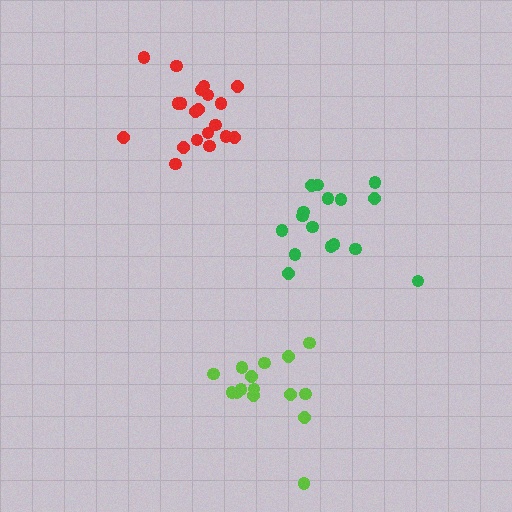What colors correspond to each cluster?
The clusters are colored: green, lime, red.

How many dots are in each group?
Group 1: 16 dots, Group 2: 15 dots, Group 3: 20 dots (51 total).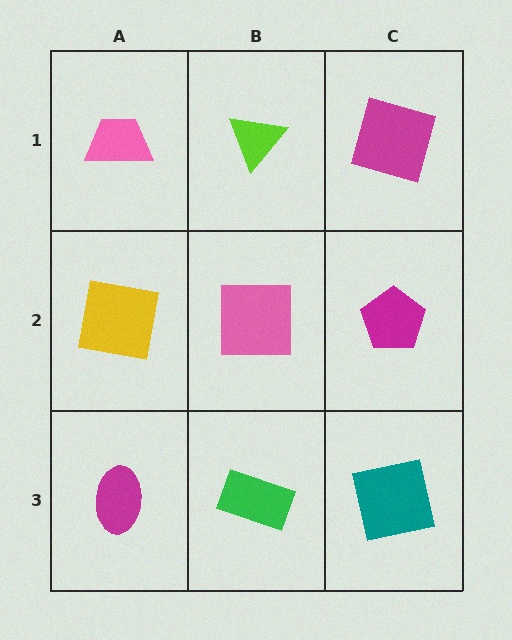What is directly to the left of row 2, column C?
A pink square.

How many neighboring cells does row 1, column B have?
3.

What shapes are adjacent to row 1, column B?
A pink square (row 2, column B), a pink trapezoid (row 1, column A), a magenta square (row 1, column C).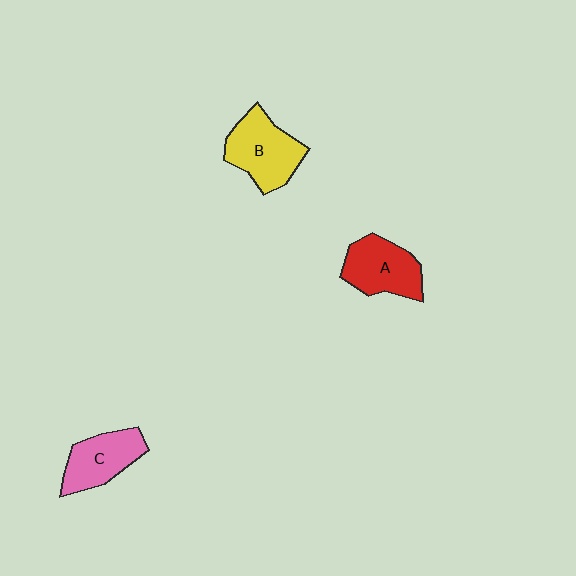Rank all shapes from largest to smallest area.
From largest to smallest: B (yellow), A (red), C (pink).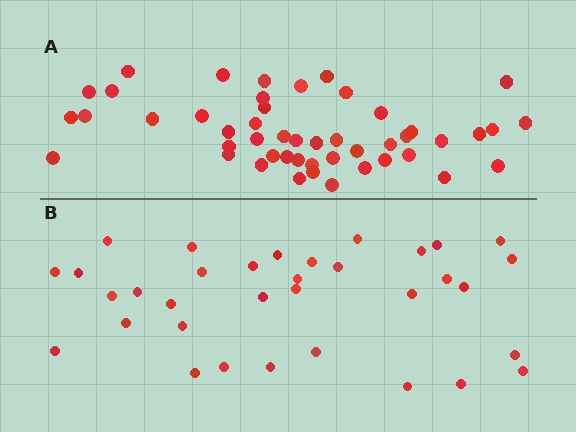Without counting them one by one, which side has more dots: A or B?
Region A (the top region) has more dots.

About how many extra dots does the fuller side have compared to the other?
Region A has approximately 15 more dots than region B.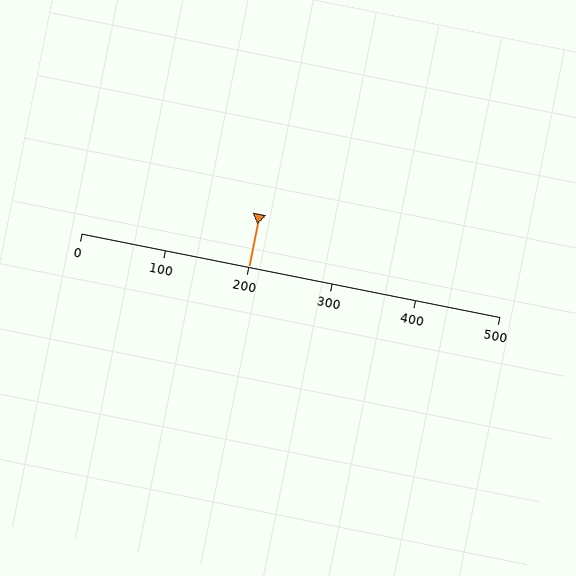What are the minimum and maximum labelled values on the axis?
The axis runs from 0 to 500.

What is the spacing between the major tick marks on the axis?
The major ticks are spaced 100 apart.